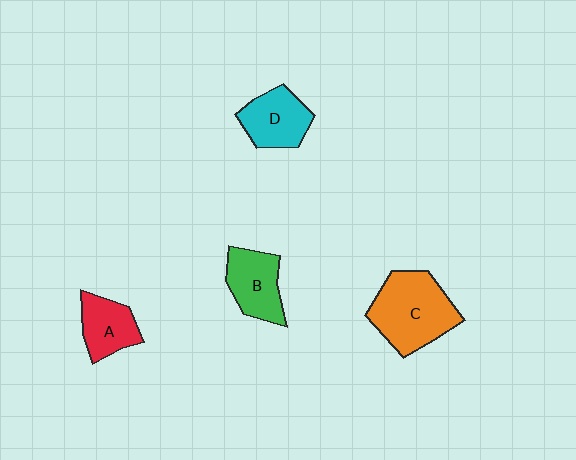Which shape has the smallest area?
Shape A (red).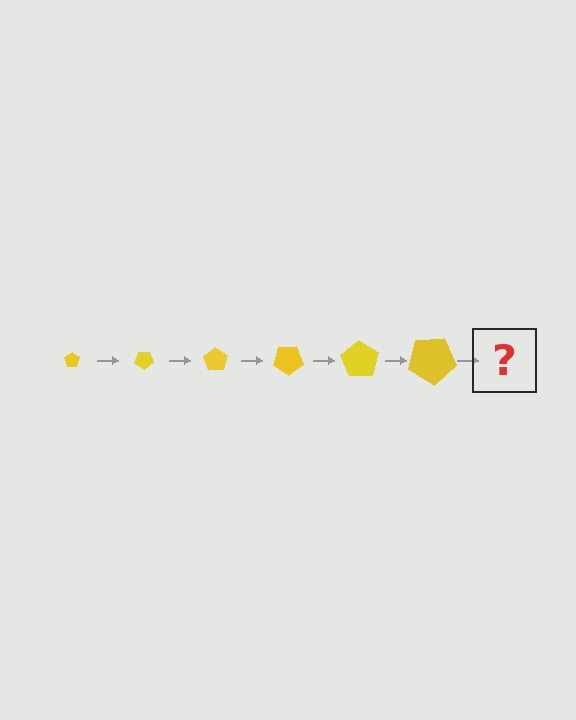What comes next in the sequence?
The next element should be a pentagon, larger than the previous one and rotated 210 degrees from the start.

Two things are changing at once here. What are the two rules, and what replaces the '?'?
The two rules are that the pentagon grows larger each step and it rotates 35 degrees each step. The '?' should be a pentagon, larger than the previous one and rotated 210 degrees from the start.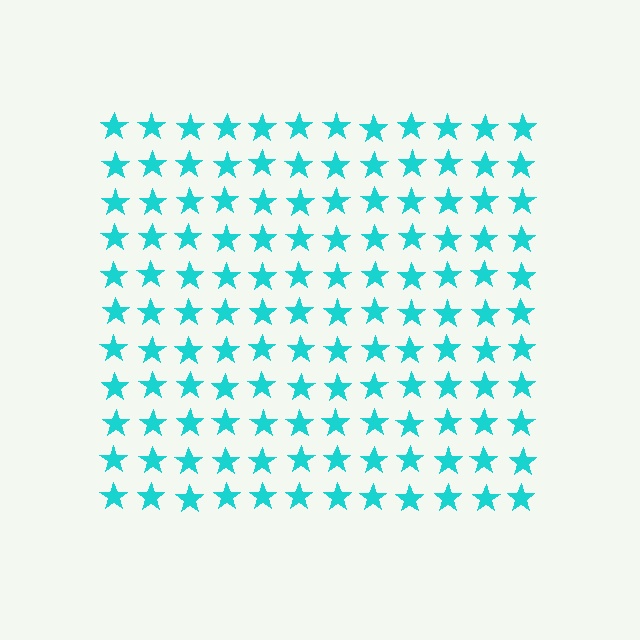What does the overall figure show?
The overall figure shows a square.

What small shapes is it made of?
It is made of small stars.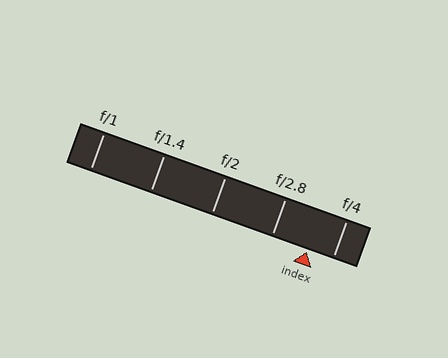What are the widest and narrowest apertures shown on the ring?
The widest aperture shown is f/1 and the narrowest is f/4.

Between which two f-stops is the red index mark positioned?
The index mark is between f/2.8 and f/4.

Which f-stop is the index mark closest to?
The index mark is closest to f/4.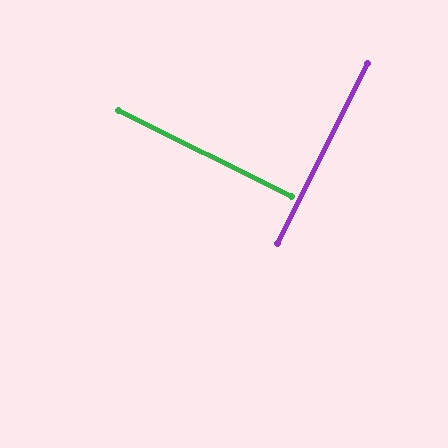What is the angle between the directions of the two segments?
Approximately 90 degrees.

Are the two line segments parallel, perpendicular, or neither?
Perpendicular — they meet at approximately 90°.